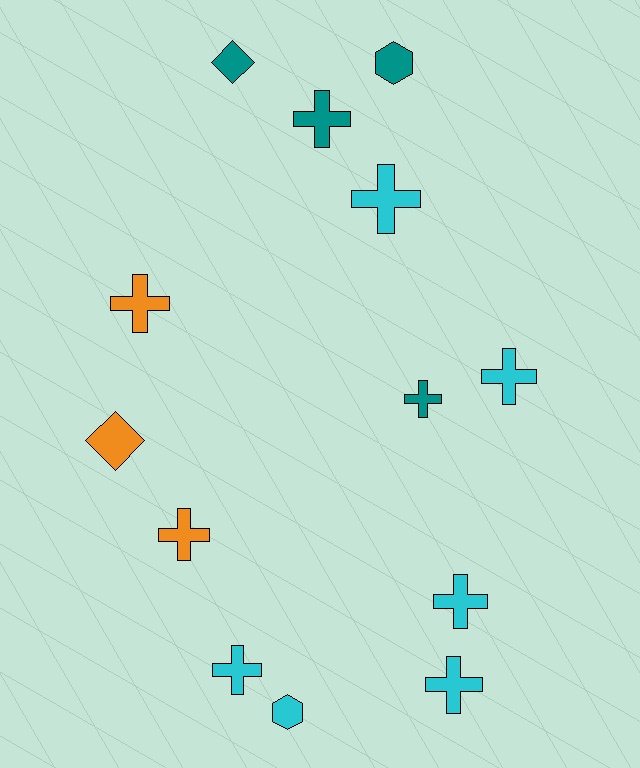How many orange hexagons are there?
There are no orange hexagons.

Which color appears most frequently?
Cyan, with 6 objects.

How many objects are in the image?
There are 13 objects.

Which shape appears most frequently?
Cross, with 9 objects.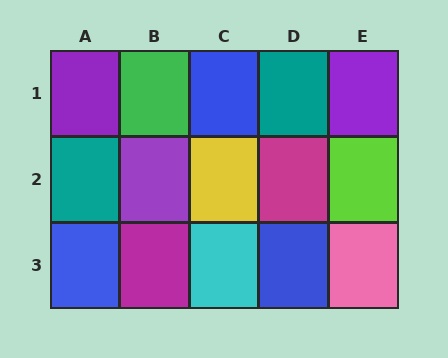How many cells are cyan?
1 cell is cyan.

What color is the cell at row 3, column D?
Blue.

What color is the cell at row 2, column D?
Magenta.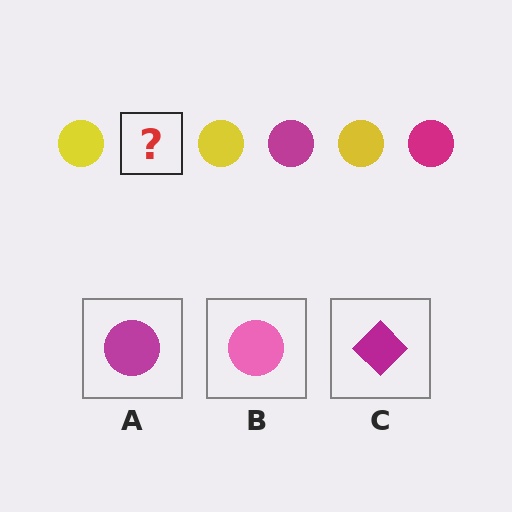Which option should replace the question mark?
Option A.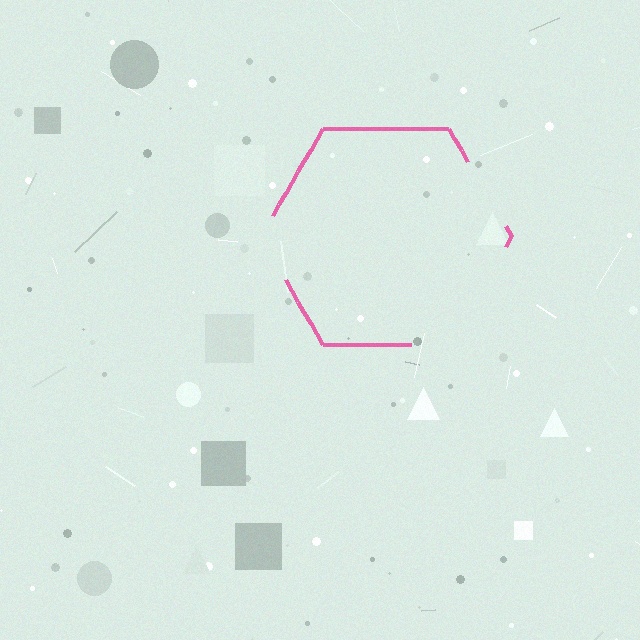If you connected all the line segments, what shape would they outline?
They would outline a hexagon.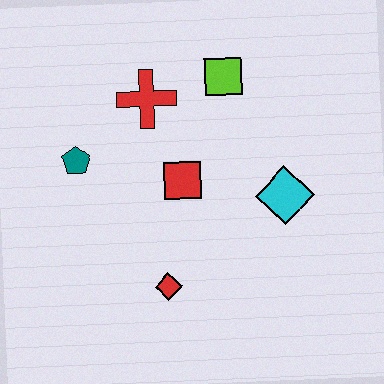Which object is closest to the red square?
The red cross is closest to the red square.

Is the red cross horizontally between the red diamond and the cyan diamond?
No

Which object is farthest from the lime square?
The red diamond is farthest from the lime square.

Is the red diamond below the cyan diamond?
Yes